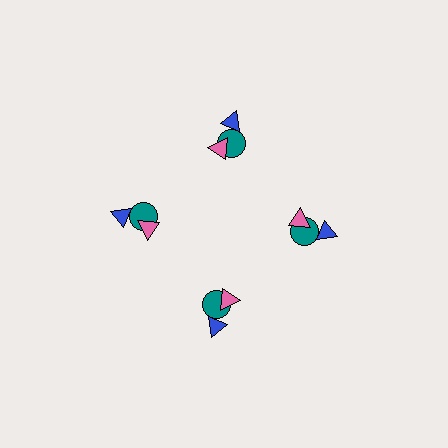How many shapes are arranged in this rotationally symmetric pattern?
There are 12 shapes, arranged in 4 groups of 3.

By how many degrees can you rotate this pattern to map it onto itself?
The pattern maps onto itself every 90 degrees of rotation.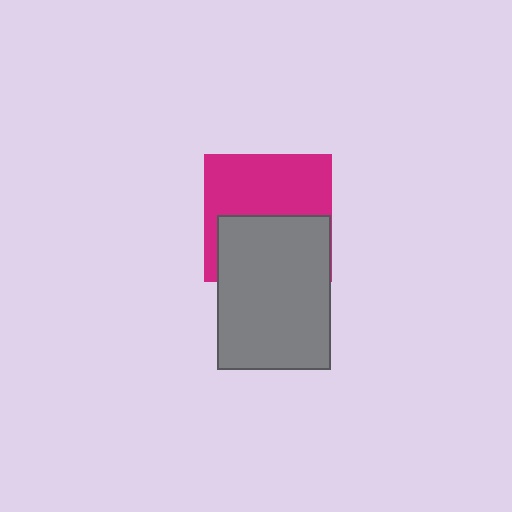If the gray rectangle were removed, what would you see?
You would see the complete magenta square.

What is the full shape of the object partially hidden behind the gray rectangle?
The partially hidden object is a magenta square.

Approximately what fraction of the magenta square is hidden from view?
Roughly 46% of the magenta square is hidden behind the gray rectangle.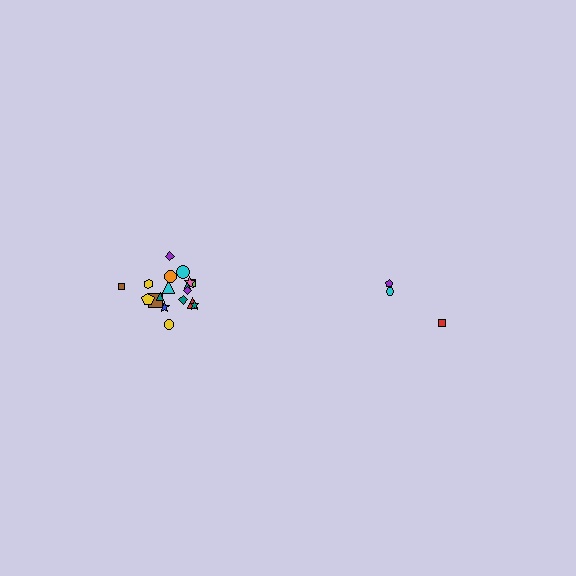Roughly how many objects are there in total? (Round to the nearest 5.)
Roughly 20 objects in total.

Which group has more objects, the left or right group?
The left group.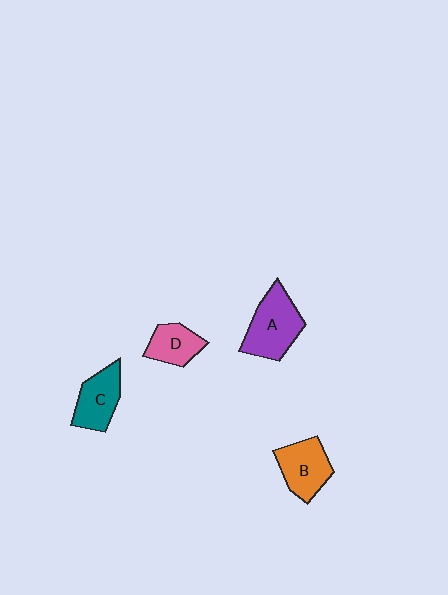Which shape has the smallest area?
Shape D (pink).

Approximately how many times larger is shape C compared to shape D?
Approximately 1.2 times.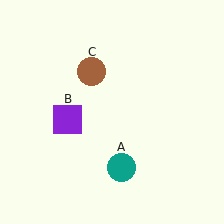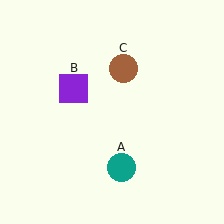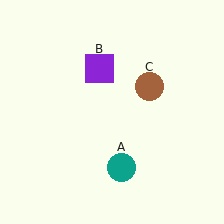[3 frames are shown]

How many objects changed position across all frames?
2 objects changed position: purple square (object B), brown circle (object C).